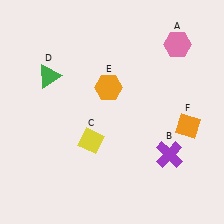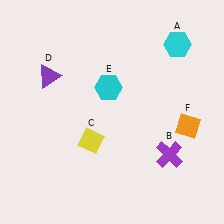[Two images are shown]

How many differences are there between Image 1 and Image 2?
There are 3 differences between the two images.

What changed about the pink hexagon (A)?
In Image 1, A is pink. In Image 2, it changed to cyan.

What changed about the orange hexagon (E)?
In Image 1, E is orange. In Image 2, it changed to cyan.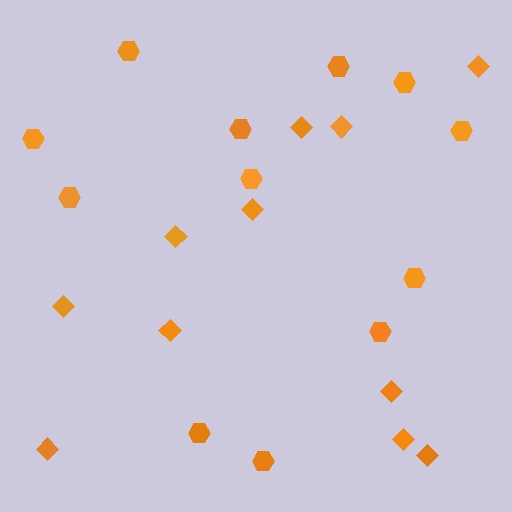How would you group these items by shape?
There are 2 groups: one group of hexagons (12) and one group of diamonds (11).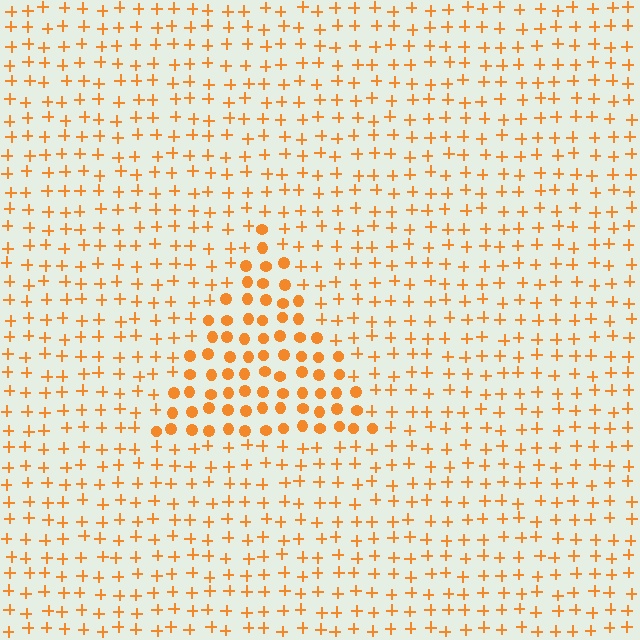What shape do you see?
I see a triangle.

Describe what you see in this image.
The image is filled with small orange elements arranged in a uniform grid. A triangle-shaped region contains circles, while the surrounding area contains plus signs. The boundary is defined purely by the change in element shape.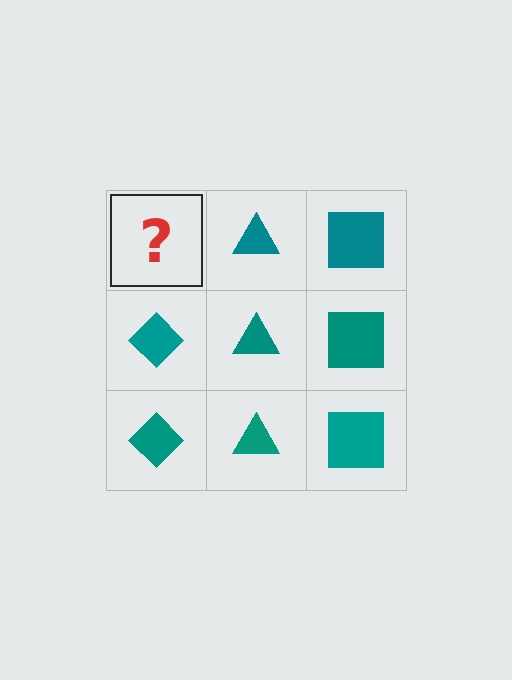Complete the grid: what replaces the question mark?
The question mark should be replaced with a teal diamond.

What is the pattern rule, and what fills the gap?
The rule is that each column has a consistent shape. The gap should be filled with a teal diamond.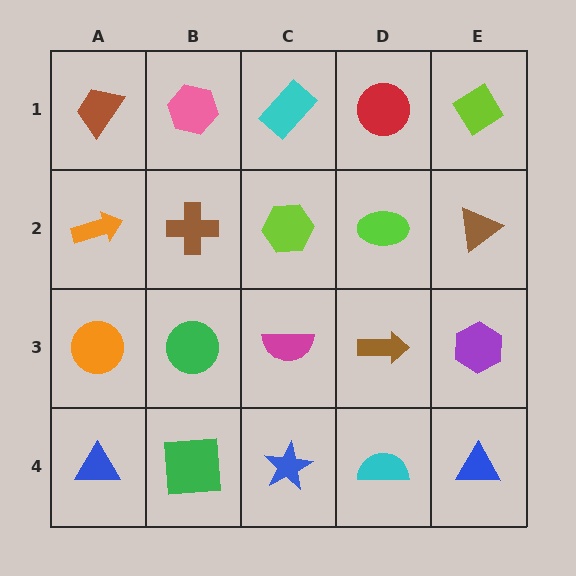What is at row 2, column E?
A brown triangle.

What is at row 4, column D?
A cyan semicircle.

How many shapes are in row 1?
5 shapes.